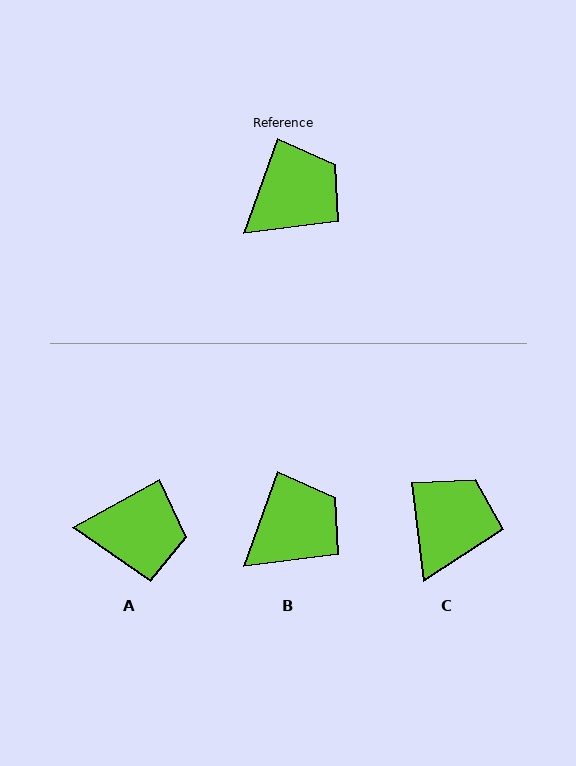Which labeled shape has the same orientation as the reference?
B.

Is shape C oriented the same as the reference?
No, it is off by about 26 degrees.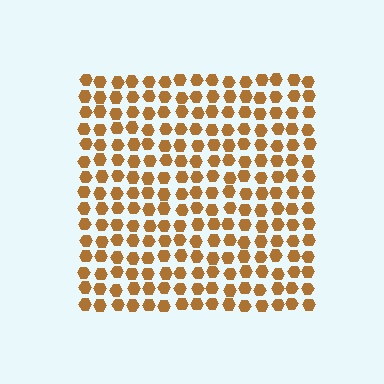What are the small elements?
The small elements are hexagons.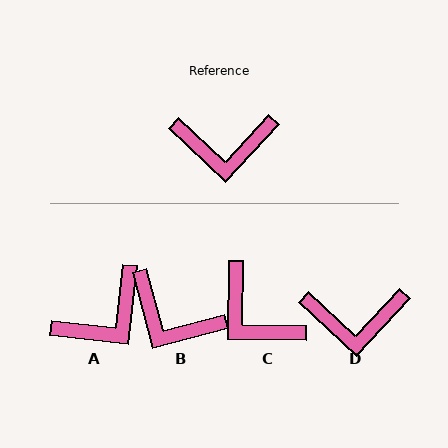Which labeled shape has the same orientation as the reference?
D.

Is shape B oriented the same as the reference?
No, it is off by about 32 degrees.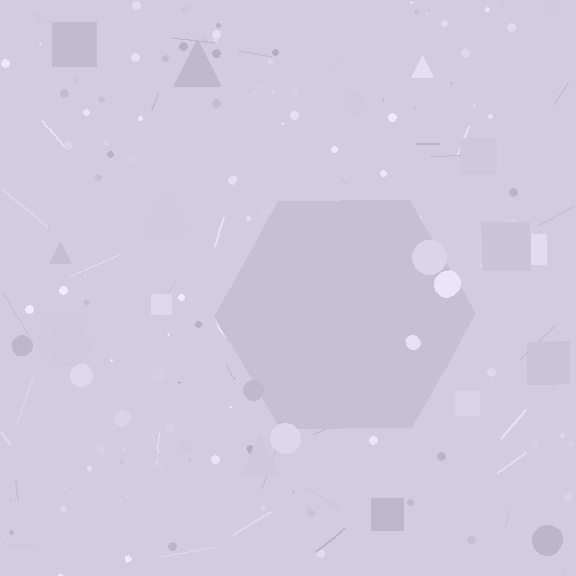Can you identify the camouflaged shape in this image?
The camouflaged shape is a hexagon.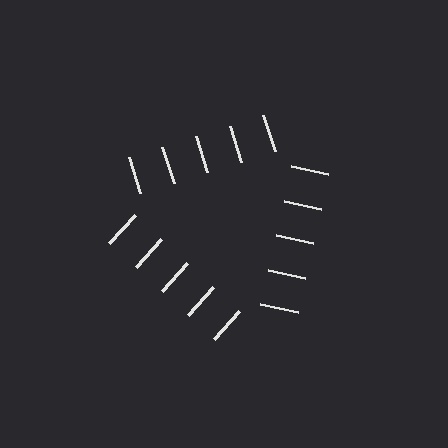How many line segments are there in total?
15 — 5 along each of the 3 edges.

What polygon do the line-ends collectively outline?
An illusory triangle — the line segments terminate on its edges but no continuous stroke is drawn.